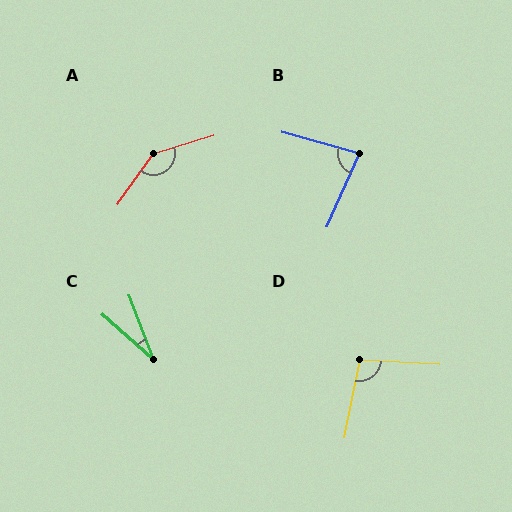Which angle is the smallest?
C, at approximately 27 degrees.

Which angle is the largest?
A, at approximately 142 degrees.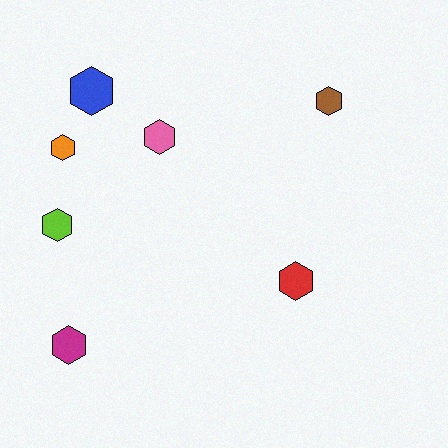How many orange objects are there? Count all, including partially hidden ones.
There is 1 orange object.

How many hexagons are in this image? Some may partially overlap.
There are 7 hexagons.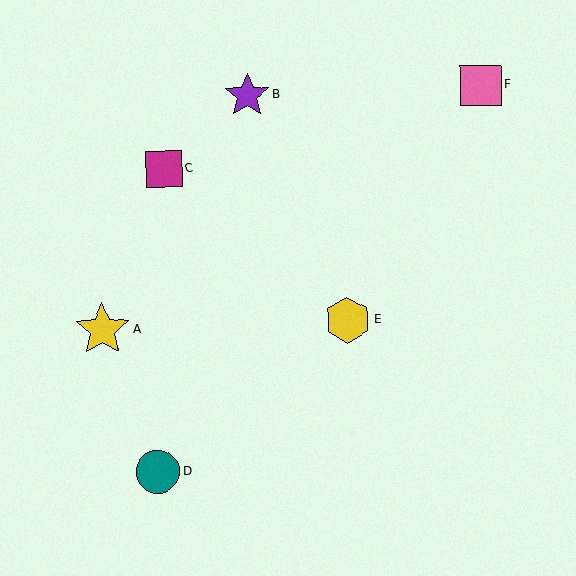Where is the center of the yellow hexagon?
The center of the yellow hexagon is at (348, 320).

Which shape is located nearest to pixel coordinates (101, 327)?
The yellow star (labeled A) at (102, 330) is nearest to that location.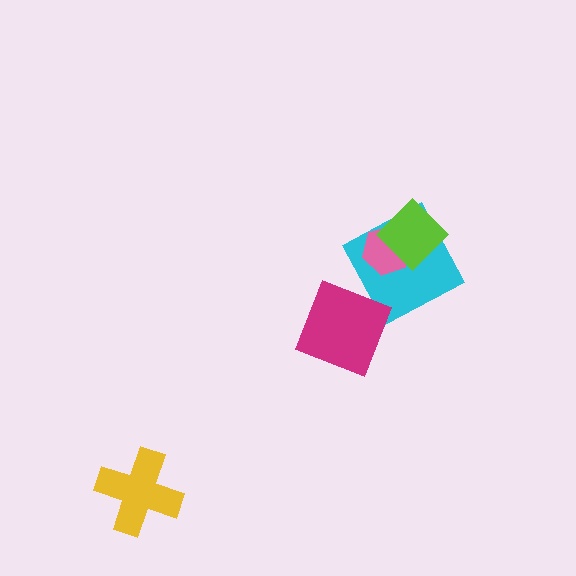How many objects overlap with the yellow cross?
0 objects overlap with the yellow cross.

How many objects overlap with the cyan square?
2 objects overlap with the cyan square.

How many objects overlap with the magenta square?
0 objects overlap with the magenta square.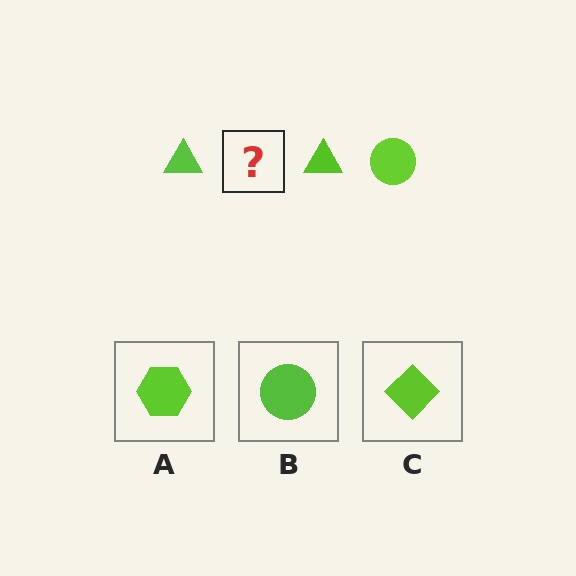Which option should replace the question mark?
Option B.